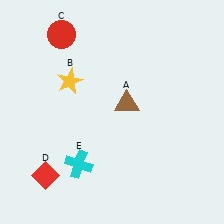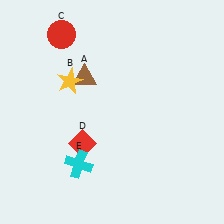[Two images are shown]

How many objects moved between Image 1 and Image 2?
2 objects moved between the two images.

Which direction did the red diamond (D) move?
The red diamond (D) moved right.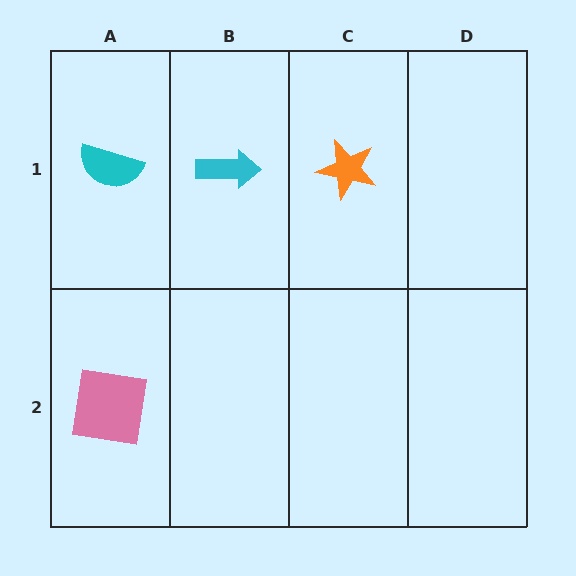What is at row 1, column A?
A cyan semicircle.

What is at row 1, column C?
An orange star.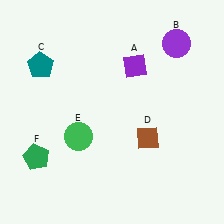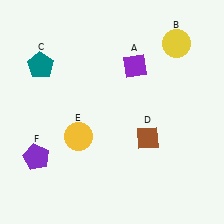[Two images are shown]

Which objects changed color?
B changed from purple to yellow. E changed from green to yellow. F changed from green to purple.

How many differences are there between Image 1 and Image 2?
There are 3 differences between the two images.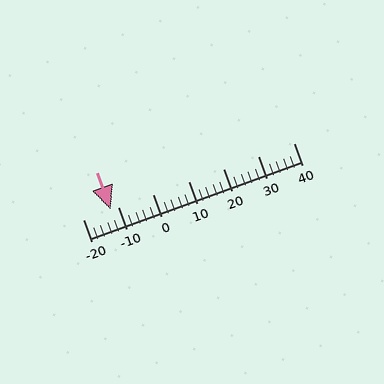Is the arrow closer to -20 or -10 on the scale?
The arrow is closer to -10.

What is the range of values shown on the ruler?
The ruler shows values from -20 to 40.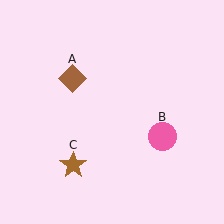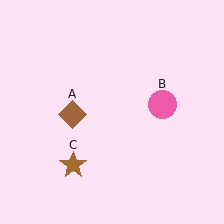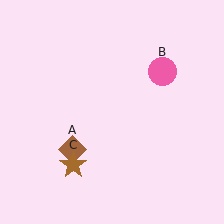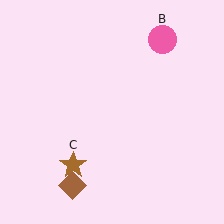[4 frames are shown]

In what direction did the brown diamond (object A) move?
The brown diamond (object A) moved down.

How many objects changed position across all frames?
2 objects changed position: brown diamond (object A), pink circle (object B).